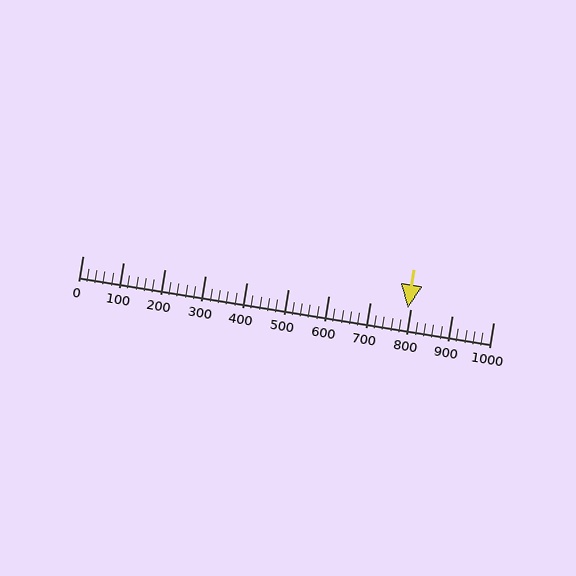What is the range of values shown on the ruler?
The ruler shows values from 0 to 1000.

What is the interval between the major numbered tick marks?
The major tick marks are spaced 100 units apart.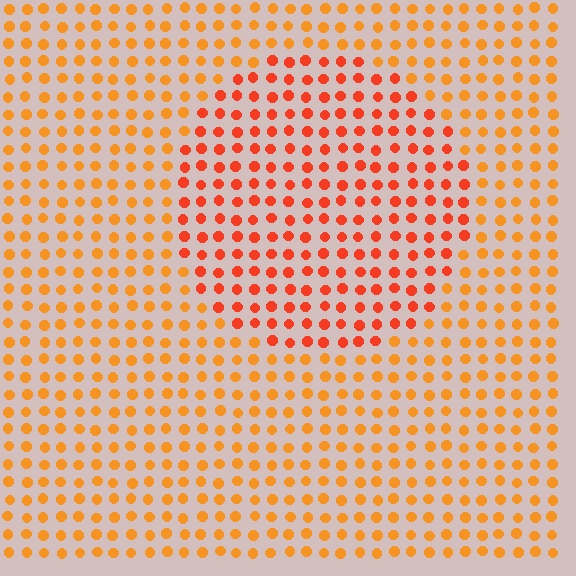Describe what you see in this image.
The image is filled with small orange elements in a uniform arrangement. A circle-shaped region is visible where the elements are tinted to a slightly different hue, forming a subtle color boundary.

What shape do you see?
I see a circle.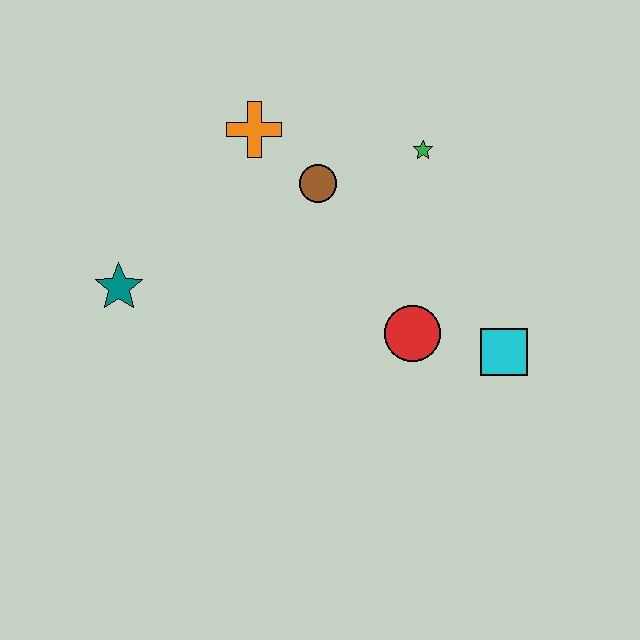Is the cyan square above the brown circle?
No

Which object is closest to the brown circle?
The orange cross is closest to the brown circle.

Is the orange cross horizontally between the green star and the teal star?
Yes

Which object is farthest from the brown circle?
The cyan square is farthest from the brown circle.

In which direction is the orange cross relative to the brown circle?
The orange cross is to the left of the brown circle.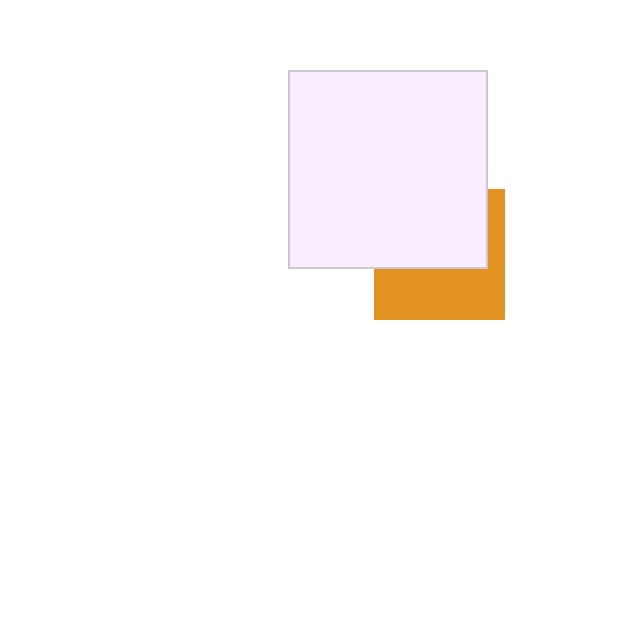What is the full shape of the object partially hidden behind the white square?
The partially hidden object is an orange square.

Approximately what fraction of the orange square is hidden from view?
Roughly 53% of the orange square is hidden behind the white square.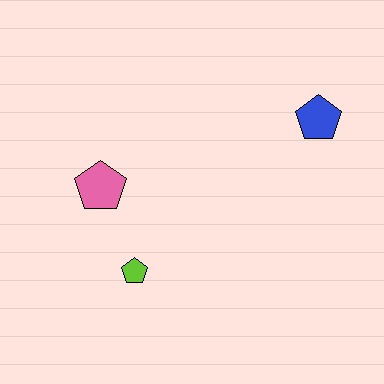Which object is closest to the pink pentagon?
The lime pentagon is closest to the pink pentagon.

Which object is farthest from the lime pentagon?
The blue pentagon is farthest from the lime pentagon.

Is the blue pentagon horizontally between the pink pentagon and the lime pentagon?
No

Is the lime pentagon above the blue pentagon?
No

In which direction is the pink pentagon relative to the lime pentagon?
The pink pentagon is above the lime pentagon.